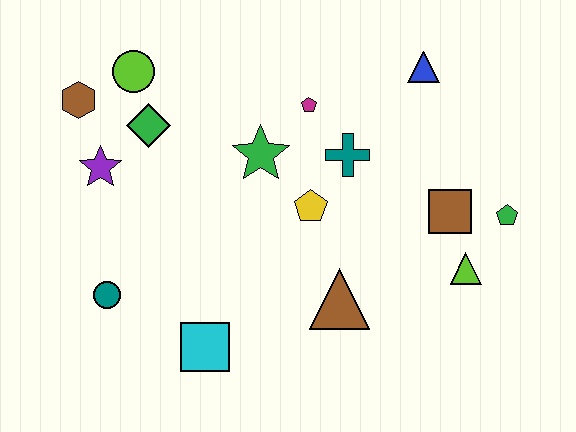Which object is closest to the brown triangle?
The yellow pentagon is closest to the brown triangle.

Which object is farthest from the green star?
The green pentagon is farthest from the green star.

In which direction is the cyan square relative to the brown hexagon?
The cyan square is below the brown hexagon.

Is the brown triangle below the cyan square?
No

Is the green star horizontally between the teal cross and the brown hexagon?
Yes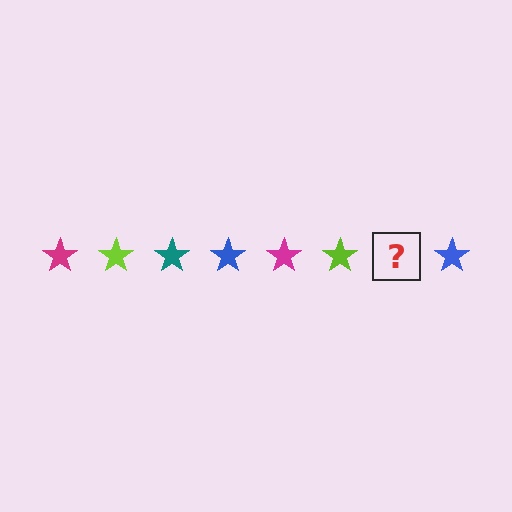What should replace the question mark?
The question mark should be replaced with a teal star.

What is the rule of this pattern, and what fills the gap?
The rule is that the pattern cycles through magenta, lime, teal, blue stars. The gap should be filled with a teal star.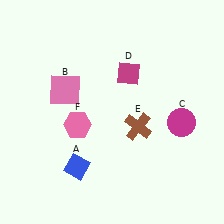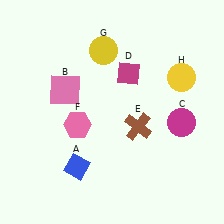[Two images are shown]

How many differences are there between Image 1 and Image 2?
There are 2 differences between the two images.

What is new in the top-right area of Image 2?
A yellow circle (H) was added in the top-right area of Image 2.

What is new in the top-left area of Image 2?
A yellow circle (G) was added in the top-left area of Image 2.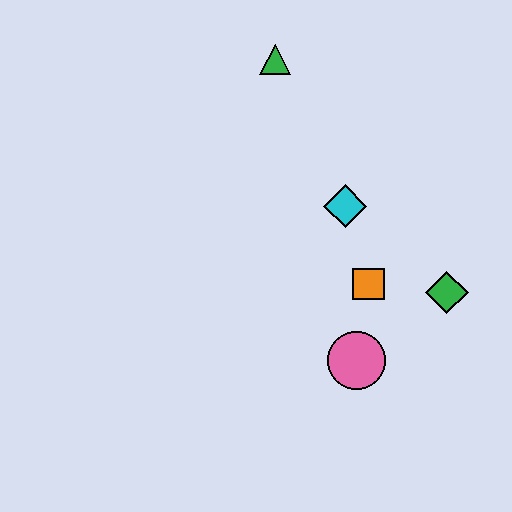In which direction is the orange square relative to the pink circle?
The orange square is above the pink circle.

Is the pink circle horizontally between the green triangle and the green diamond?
Yes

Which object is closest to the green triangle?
The cyan diamond is closest to the green triangle.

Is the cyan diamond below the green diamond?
No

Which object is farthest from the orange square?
The green triangle is farthest from the orange square.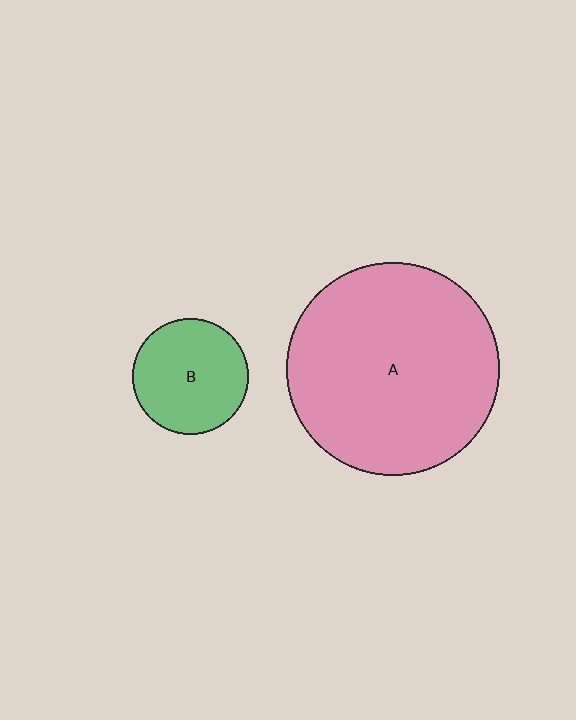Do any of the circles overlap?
No, none of the circles overlap.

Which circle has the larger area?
Circle A (pink).